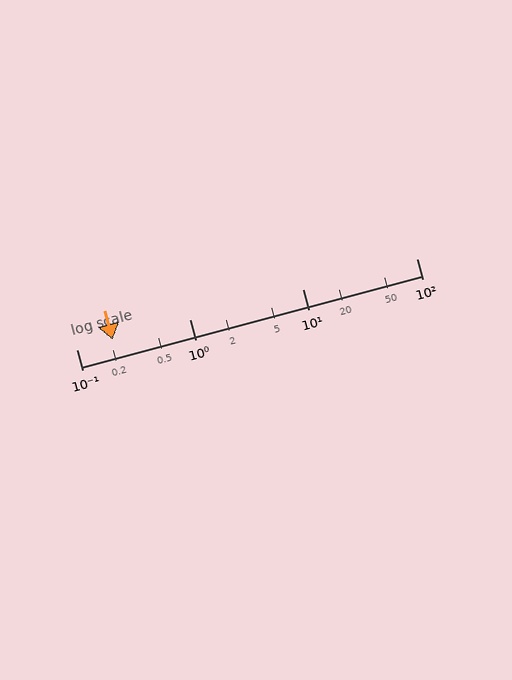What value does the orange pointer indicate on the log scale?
The pointer indicates approximately 0.21.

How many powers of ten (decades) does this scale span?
The scale spans 3 decades, from 0.1 to 100.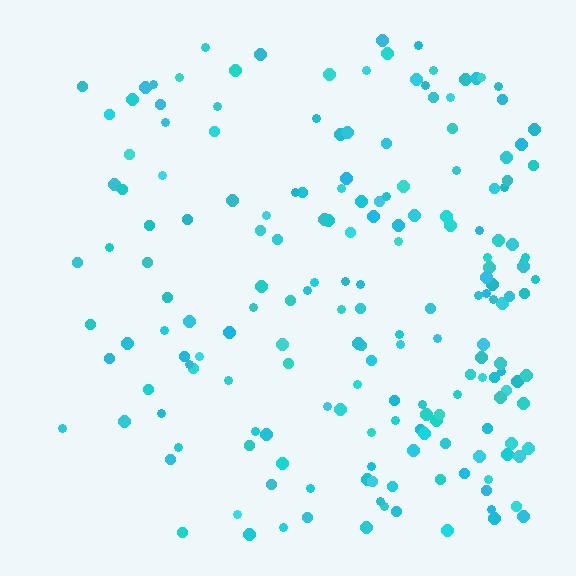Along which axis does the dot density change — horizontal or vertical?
Horizontal.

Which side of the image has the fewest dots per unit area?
The left.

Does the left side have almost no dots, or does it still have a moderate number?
Still a moderate number, just noticeably fewer than the right.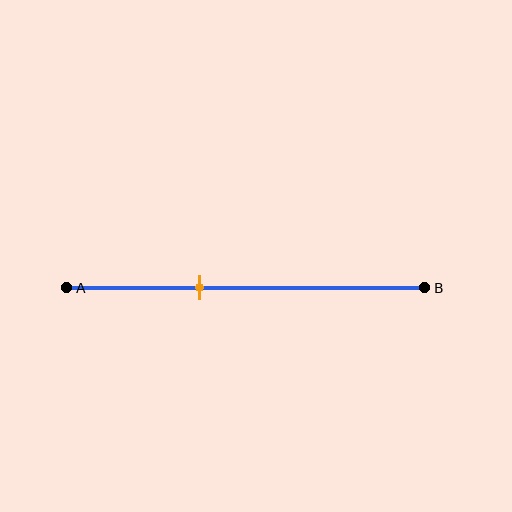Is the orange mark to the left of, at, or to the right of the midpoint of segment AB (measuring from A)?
The orange mark is to the left of the midpoint of segment AB.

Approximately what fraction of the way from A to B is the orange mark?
The orange mark is approximately 35% of the way from A to B.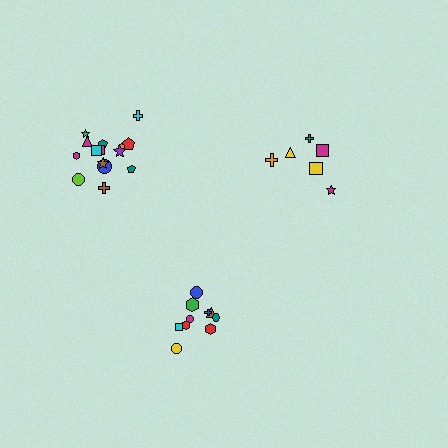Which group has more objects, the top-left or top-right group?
The top-left group.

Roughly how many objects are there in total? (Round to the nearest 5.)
Roughly 30 objects in total.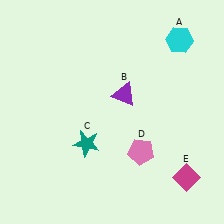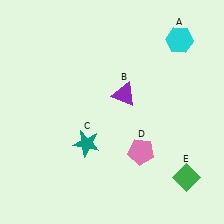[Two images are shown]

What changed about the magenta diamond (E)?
In Image 1, E is magenta. In Image 2, it changed to green.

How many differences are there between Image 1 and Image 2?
There is 1 difference between the two images.